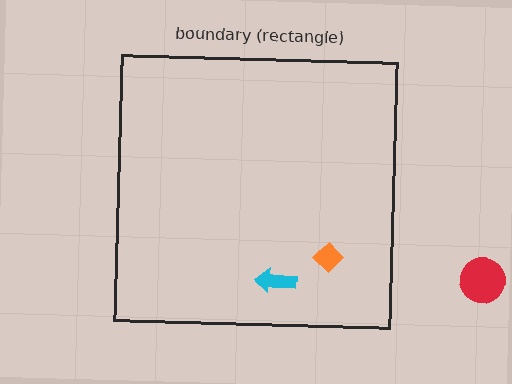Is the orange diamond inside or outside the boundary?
Inside.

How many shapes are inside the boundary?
2 inside, 1 outside.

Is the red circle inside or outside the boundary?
Outside.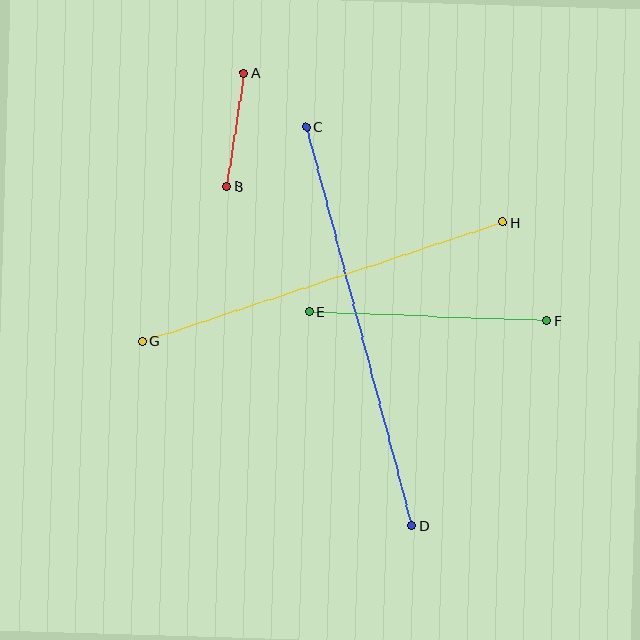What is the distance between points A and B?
The distance is approximately 115 pixels.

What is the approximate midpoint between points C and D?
The midpoint is at approximately (359, 326) pixels.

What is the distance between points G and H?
The distance is approximately 380 pixels.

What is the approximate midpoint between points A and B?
The midpoint is at approximately (235, 130) pixels.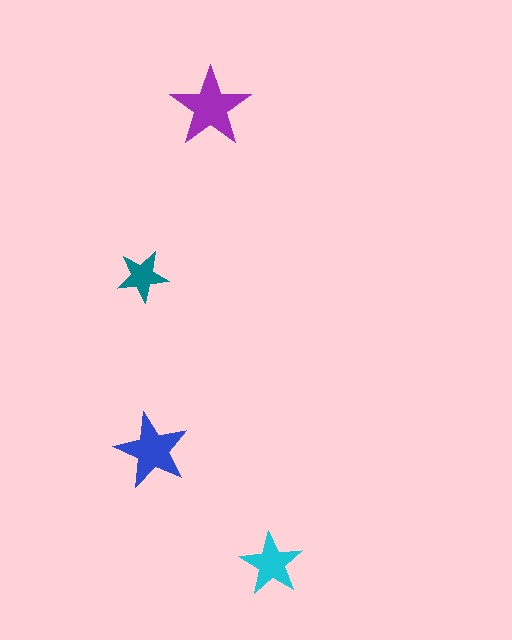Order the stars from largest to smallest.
the purple one, the blue one, the cyan one, the teal one.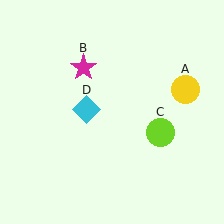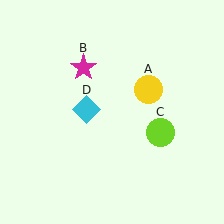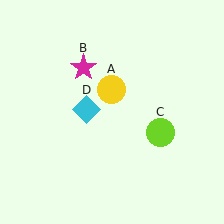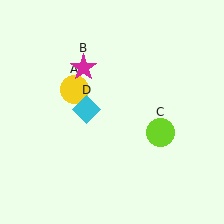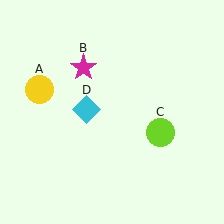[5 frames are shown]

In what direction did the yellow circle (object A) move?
The yellow circle (object A) moved left.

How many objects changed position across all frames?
1 object changed position: yellow circle (object A).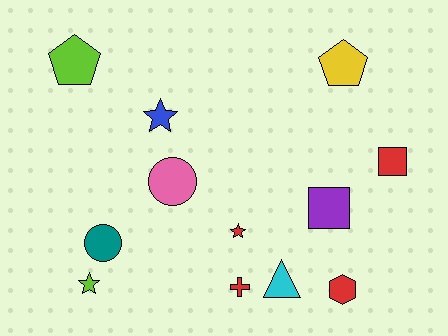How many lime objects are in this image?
There are 2 lime objects.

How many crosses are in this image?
There is 1 cross.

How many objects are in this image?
There are 12 objects.